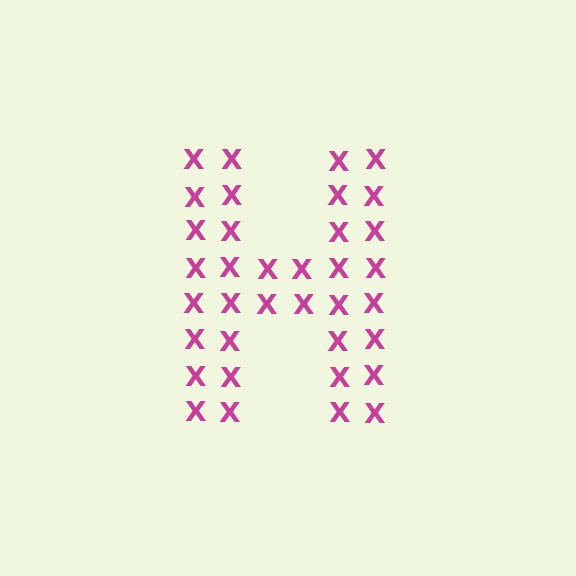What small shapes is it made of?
It is made of small letter X's.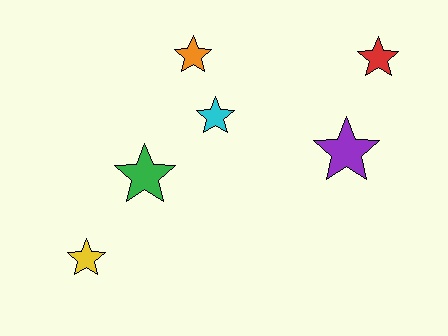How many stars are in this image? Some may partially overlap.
There are 6 stars.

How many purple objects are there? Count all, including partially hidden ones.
There is 1 purple object.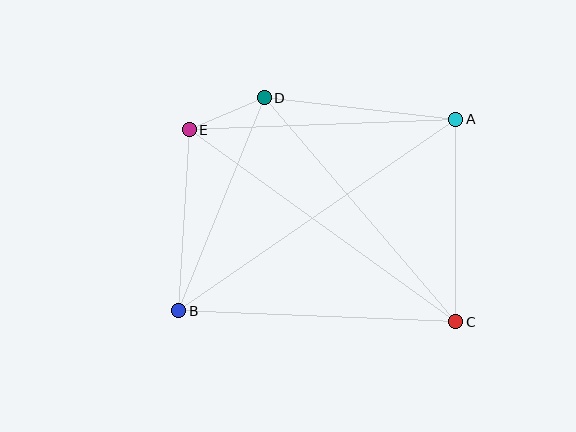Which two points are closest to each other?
Points D and E are closest to each other.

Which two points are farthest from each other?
Points A and B are farthest from each other.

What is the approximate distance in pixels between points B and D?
The distance between B and D is approximately 229 pixels.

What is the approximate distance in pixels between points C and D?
The distance between C and D is approximately 295 pixels.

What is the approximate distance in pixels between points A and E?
The distance between A and E is approximately 267 pixels.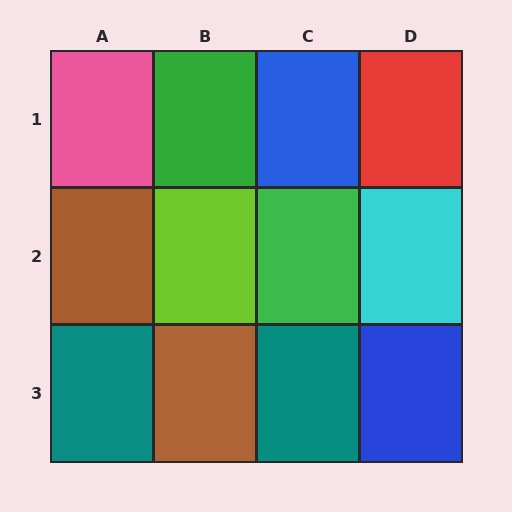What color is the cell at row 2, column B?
Lime.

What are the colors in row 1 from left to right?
Pink, green, blue, red.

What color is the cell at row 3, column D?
Blue.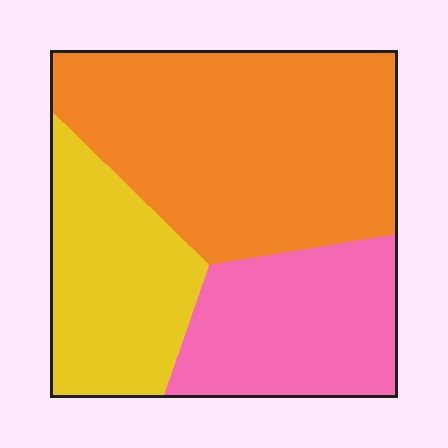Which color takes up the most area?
Orange, at roughly 50%.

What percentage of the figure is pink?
Pink takes up about one quarter (1/4) of the figure.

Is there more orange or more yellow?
Orange.